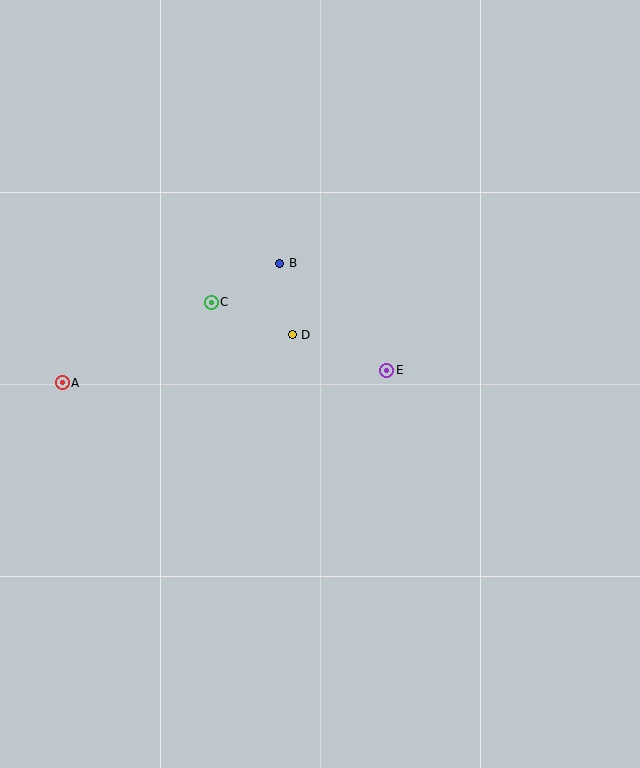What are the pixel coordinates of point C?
Point C is at (211, 302).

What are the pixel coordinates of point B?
Point B is at (280, 263).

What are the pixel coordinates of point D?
Point D is at (292, 335).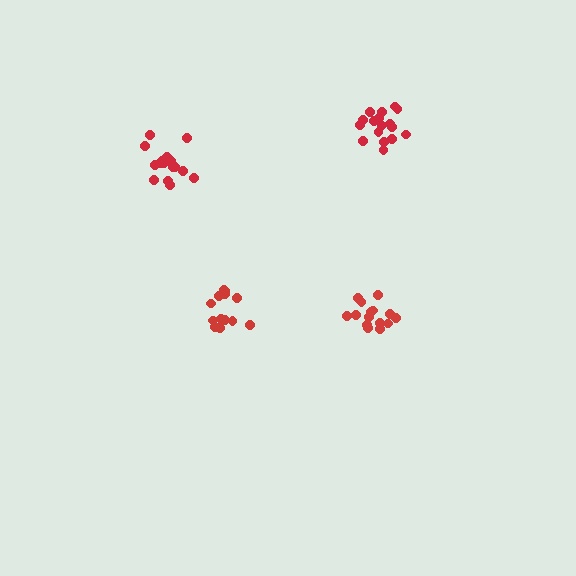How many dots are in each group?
Group 1: 17 dots, Group 2: 13 dots, Group 3: 15 dots, Group 4: 16 dots (61 total).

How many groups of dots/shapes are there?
There are 4 groups.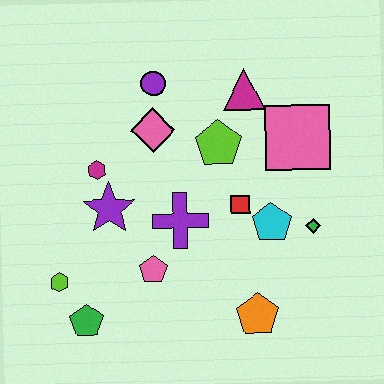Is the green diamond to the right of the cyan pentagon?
Yes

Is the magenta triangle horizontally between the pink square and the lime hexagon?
Yes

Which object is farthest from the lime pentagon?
The green pentagon is farthest from the lime pentagon.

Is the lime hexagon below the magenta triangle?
Yes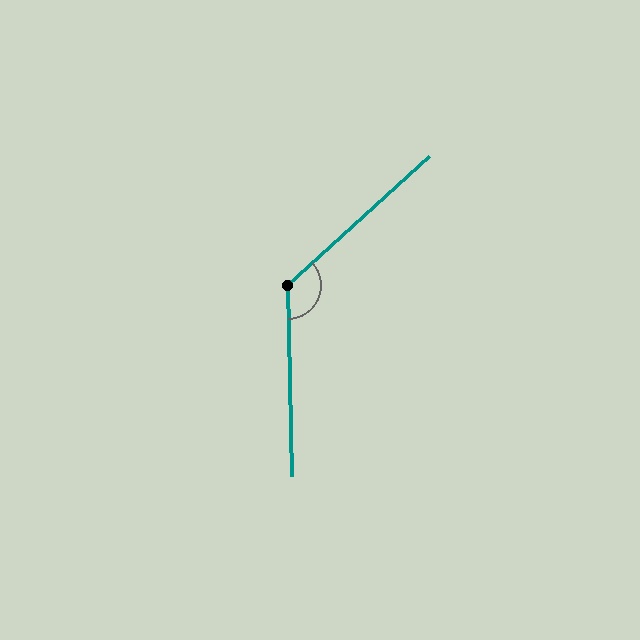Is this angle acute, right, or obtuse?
It is obtuse.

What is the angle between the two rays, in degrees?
Approximately 131 degrees.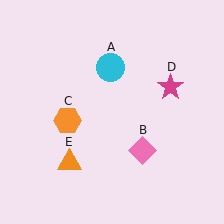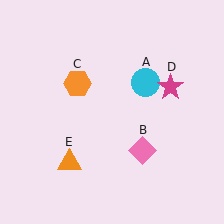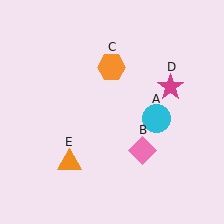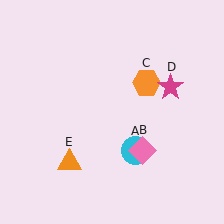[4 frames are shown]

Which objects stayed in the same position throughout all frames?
Pink diamond (object B) and magenta star (object D) and orange triangle (object E) remained stationary.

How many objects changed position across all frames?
2 objects changed position: cyan circle (object A), orange hexagon (object C).